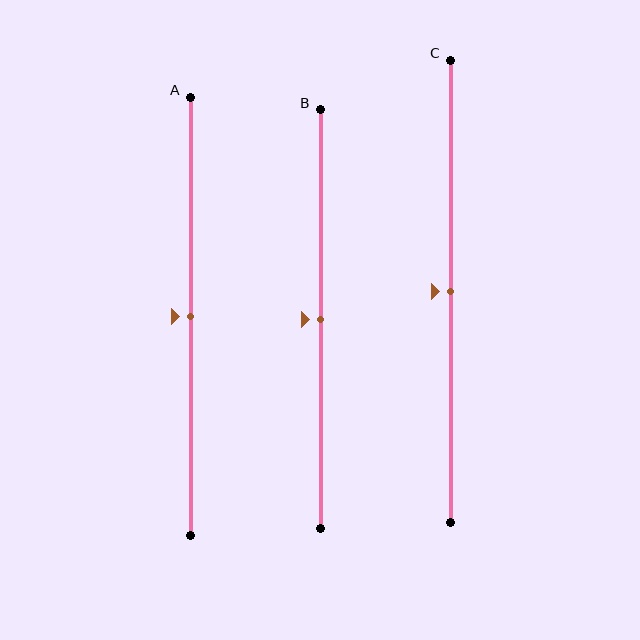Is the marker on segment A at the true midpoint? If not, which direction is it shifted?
Yes, the marker on segment A is at the true midpoint.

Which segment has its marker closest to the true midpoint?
Segment A has its marker closest to the true midpoint.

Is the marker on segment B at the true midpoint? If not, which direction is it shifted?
Yes, the marker on segment B is at the true midpoint.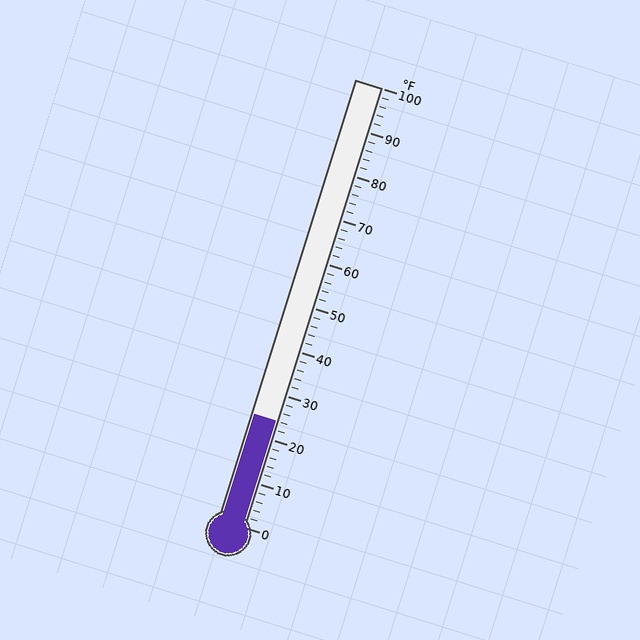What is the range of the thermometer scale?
The thermometer scale ranges from 0°F to 100°F.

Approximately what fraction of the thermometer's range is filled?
The thermometer is filled to approximately 25% of its range.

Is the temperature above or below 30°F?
The temperature is below 30°F.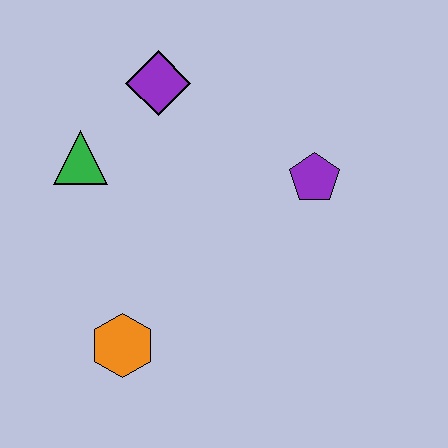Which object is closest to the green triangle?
The purple diamond is closest to the green triangle.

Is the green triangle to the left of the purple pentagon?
Yes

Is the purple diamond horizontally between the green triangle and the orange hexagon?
No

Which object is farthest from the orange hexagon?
The purple diamond is farthest from the orange hexagon.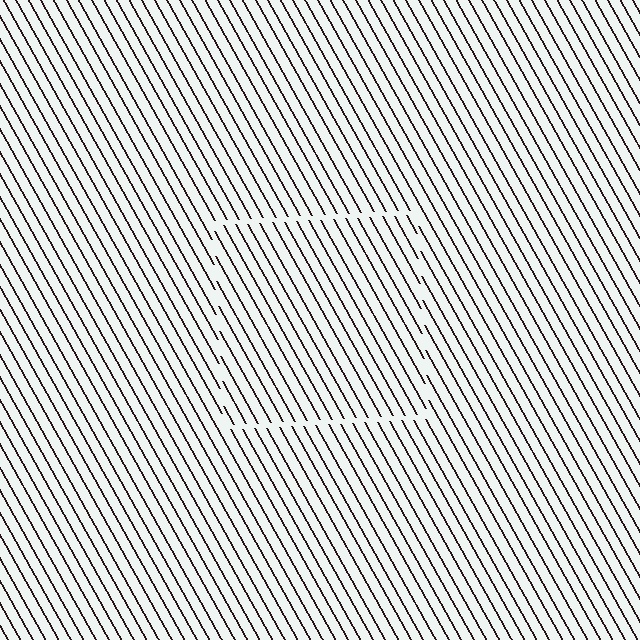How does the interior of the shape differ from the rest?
The interior of the shape contains the same grating, shifted by half a period — the contour is defined by the phase discontinuity where line-ends from the inner and outer gratings abut.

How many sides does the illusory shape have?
4 sides — the line-ends trace a square.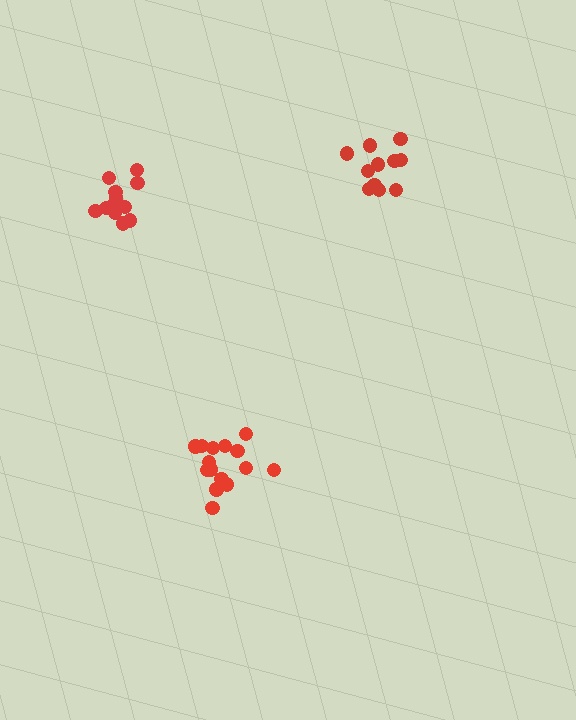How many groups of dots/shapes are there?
There are 3 groups.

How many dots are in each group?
Group 1: 11 dots, Group 2: 15 dots, Group 3: 16 dots (42 total).